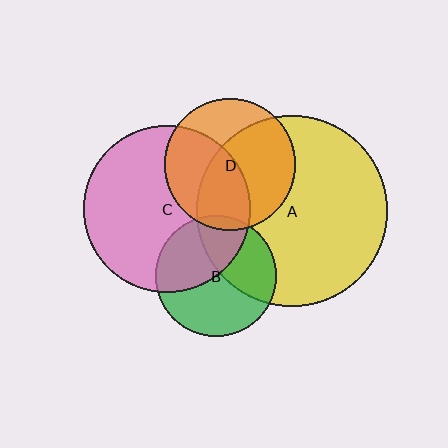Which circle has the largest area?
Circle A (yellow).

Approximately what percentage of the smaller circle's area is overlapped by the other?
Approximately 60%.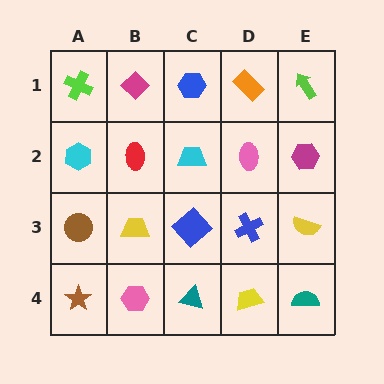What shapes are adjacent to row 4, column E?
A yellow semicircle (row 3, column E), a yellow trapezoid (row 4, column D).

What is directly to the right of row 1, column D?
A lime arrow.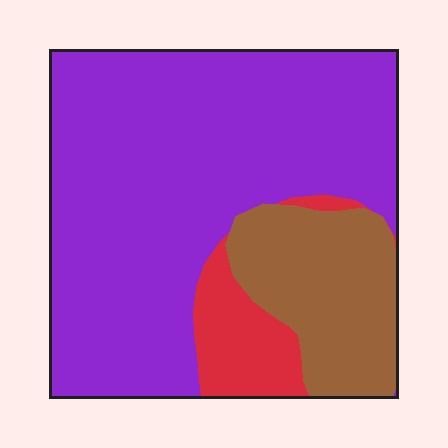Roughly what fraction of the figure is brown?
Brown takes up less than a quarter of the figure.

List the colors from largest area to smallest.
From largest to smallest: purple, brown, red.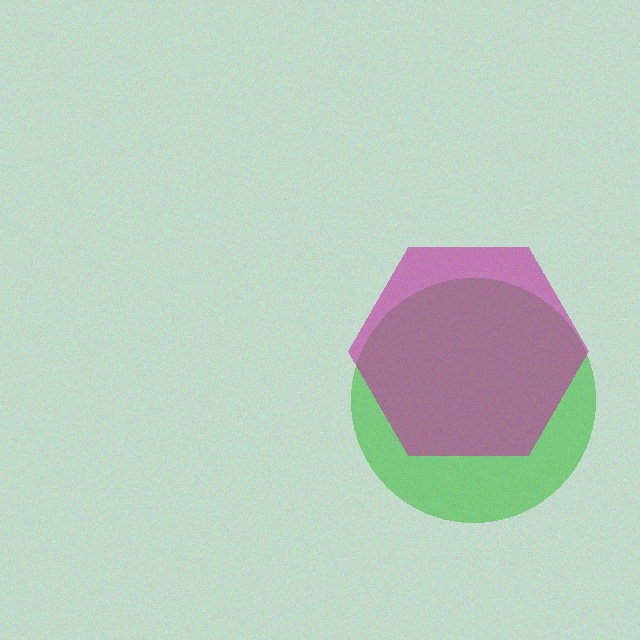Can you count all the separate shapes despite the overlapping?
Yes, there are 2 separate shapes.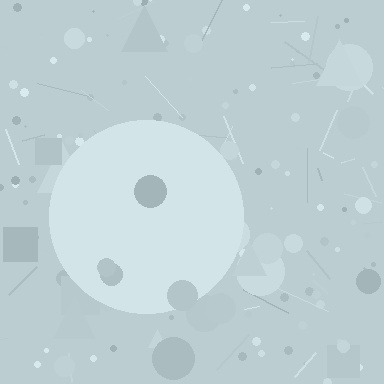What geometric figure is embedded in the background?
A circle is embedded in the background.